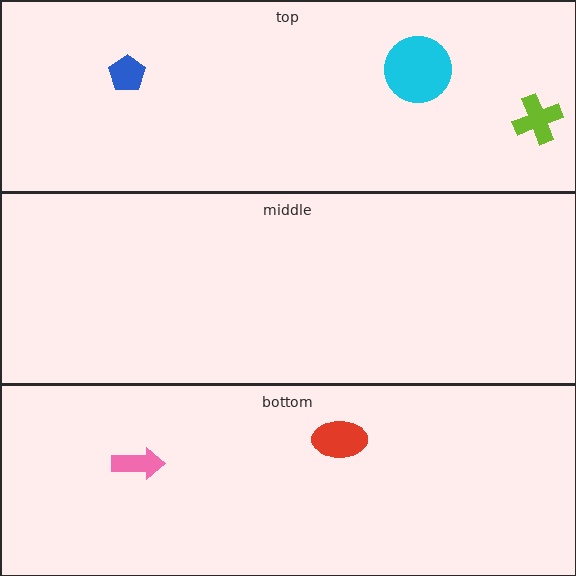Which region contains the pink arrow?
The bottom region.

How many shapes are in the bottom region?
2.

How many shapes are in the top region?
3.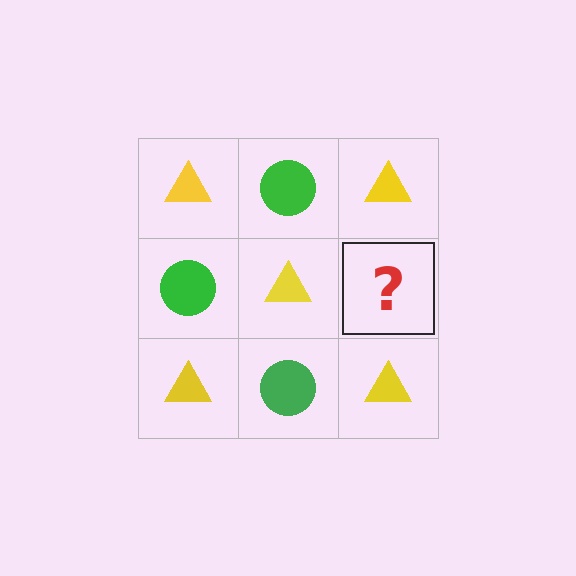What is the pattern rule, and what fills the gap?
The rule is that it alternates yellow triangle and green circle in a checkerboard pattern. The gap should be filled with a green circle.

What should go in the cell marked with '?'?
The missing cell should contain a green circle.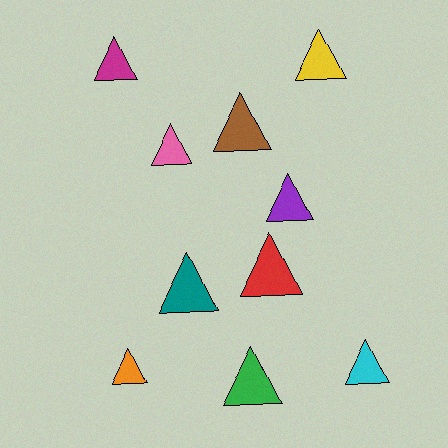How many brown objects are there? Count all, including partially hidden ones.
There is 1 brown object.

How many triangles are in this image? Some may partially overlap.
There are 10 triangles.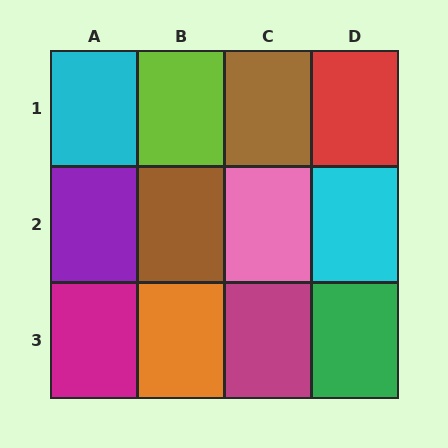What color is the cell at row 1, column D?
Red.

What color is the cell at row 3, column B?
Orange.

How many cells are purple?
1 cell is purple.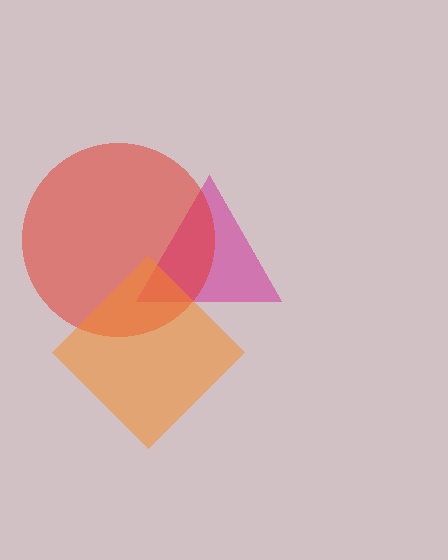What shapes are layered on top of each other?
The layered shapes are: a magenta triangle, a red circle, an orange diamond.